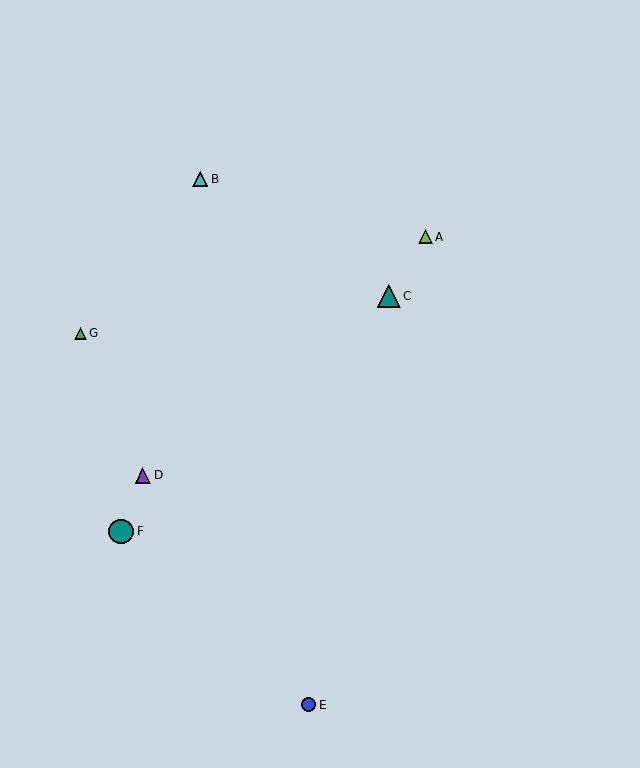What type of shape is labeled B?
Shape B is a cyan triangle.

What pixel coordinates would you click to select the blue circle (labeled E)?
Click at (309, 705) to select the blue circle E.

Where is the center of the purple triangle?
The center of the purple triangle is at (143, 475).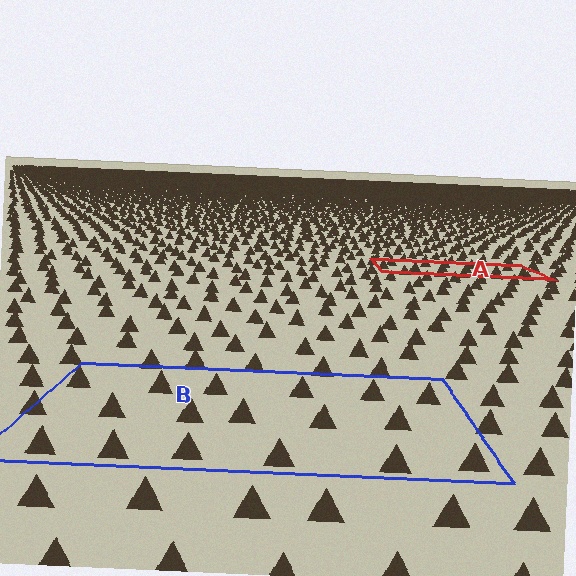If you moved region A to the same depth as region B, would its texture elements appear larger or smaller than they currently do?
They would appear larger. At a closer depth, the same texture elements are projected at a bigger on-screen size.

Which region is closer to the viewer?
Region B is closer. The texture elements there are larger and more spread out.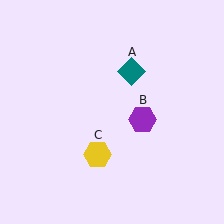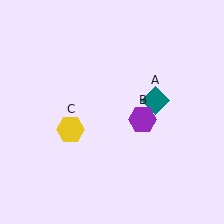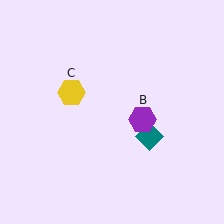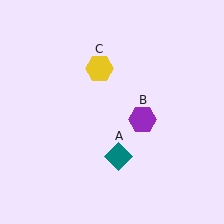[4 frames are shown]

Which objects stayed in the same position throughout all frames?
Purple hexagon (object B) remained stationary.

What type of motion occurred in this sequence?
The teal diamond (object A), yellow hexagon (object C) rotated clockwise around the center of the scene.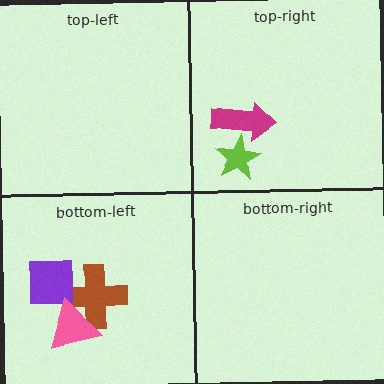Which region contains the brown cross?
The bottom-left region.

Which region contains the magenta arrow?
The top-right region.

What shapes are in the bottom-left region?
The brown cross, the purple square, the pink triangle.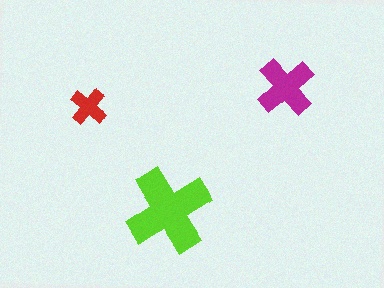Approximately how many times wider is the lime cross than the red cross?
About 2.5 times wider.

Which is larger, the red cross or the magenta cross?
The magenta one.